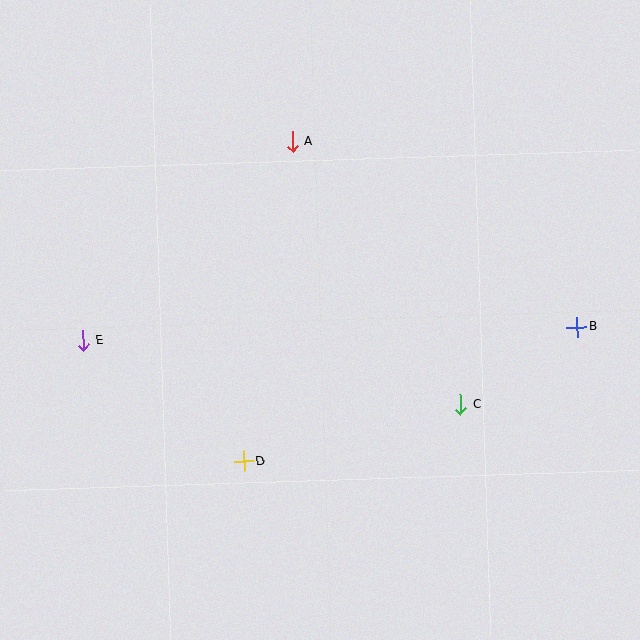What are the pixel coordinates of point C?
Point C is at (461, 404).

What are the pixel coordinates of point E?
Point E is at (83, 340).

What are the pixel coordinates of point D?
Point D is at (244, 461).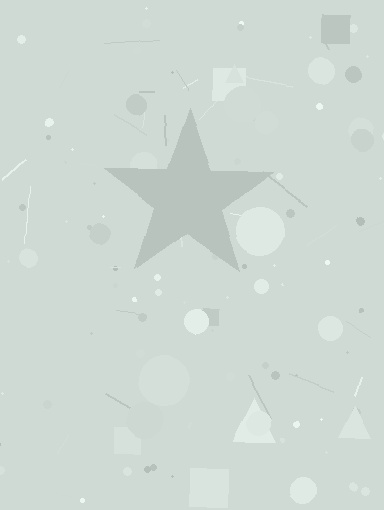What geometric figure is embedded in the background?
A star is embedded in the background.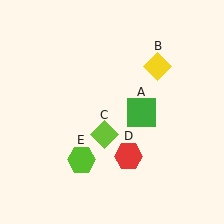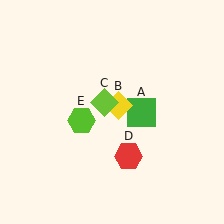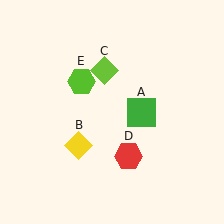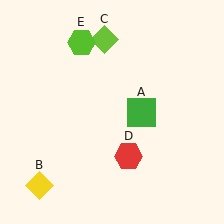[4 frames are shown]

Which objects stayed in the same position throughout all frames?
Green square (object A) and red hexagon (object D) remained stationary.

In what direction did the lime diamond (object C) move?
The lime diamond (object C) moved up.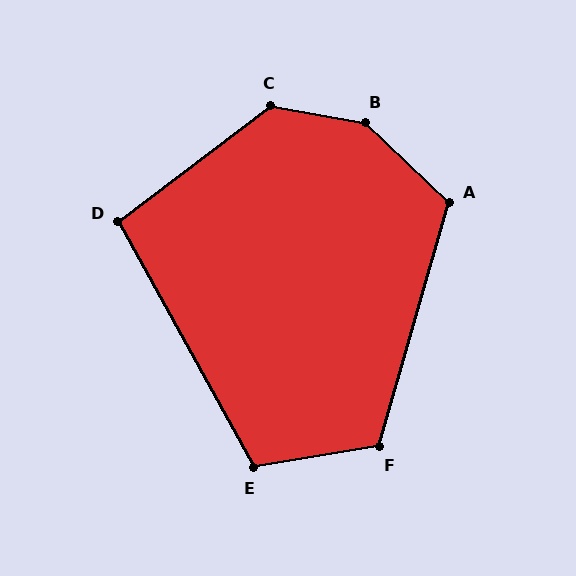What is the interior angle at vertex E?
Approximately 109 degrees (obtuse).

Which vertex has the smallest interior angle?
D, at approximately 98 degrees.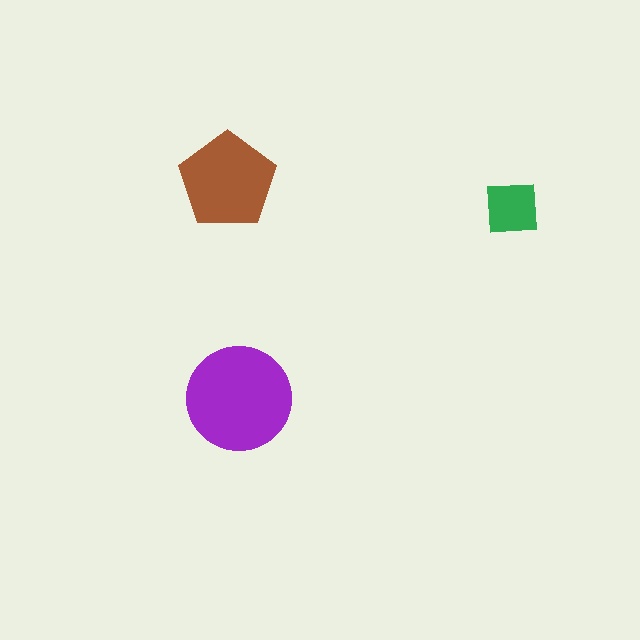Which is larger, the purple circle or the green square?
The purple circle.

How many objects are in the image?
There are 3 objects in the image.